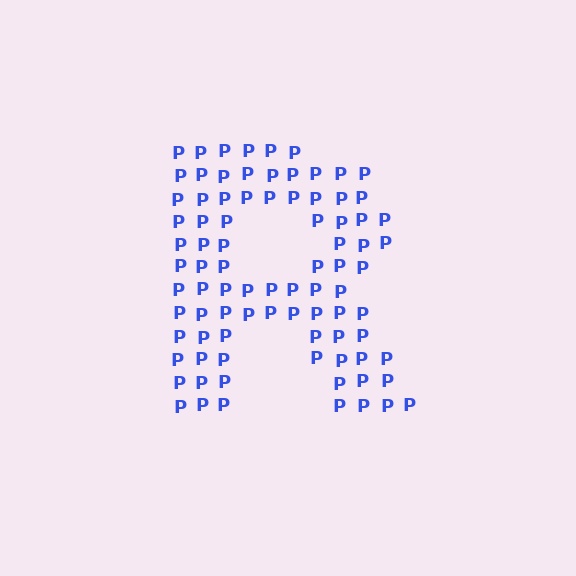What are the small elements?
The small elements are letter P's.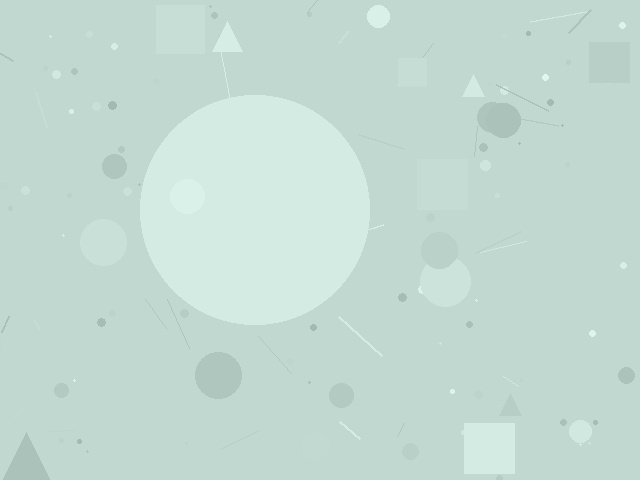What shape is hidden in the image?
A circle is hidden in the image.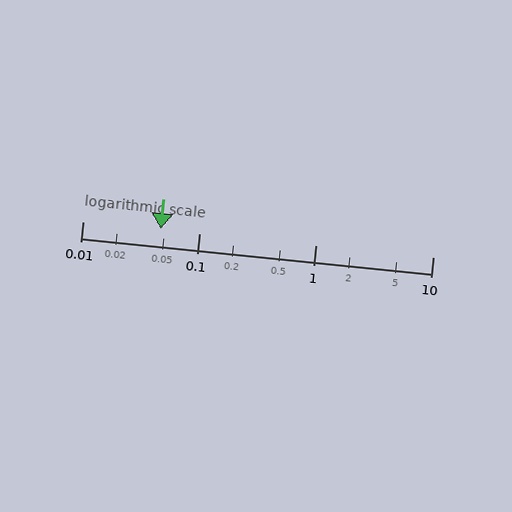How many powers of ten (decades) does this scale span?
The scale spans 3 decades, from 0.01 to 10.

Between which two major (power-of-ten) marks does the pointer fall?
The pointer is between 0.01 and 0.1.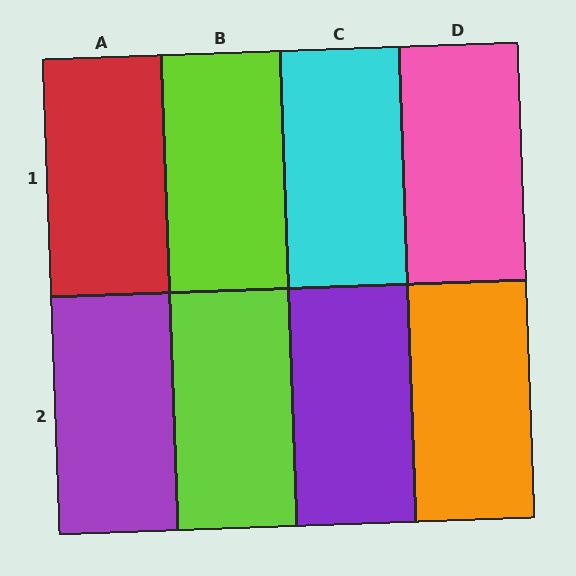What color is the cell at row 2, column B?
Lime.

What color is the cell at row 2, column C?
Purple.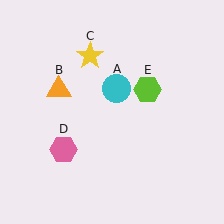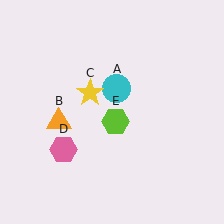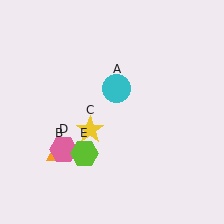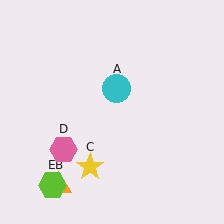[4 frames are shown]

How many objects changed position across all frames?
3 objects changed position: orange triangle (object B), yellow star (object C), lime hexagon (object E).